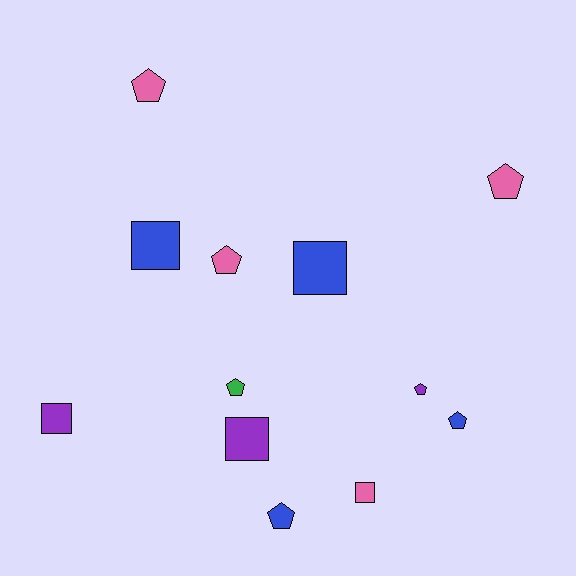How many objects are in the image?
There are 12 objects.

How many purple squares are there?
There are 2 purple squares.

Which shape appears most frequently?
Pentagon, with 7 objects.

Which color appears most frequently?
Blue, with 4 objects.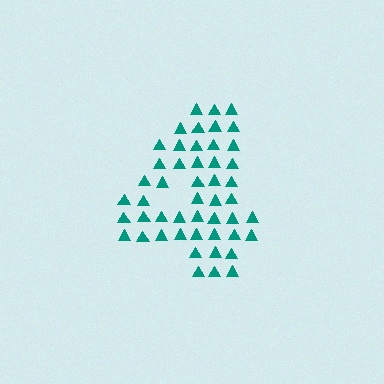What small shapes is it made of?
It is made of small triangles.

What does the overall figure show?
The overall figure shows the digit 4.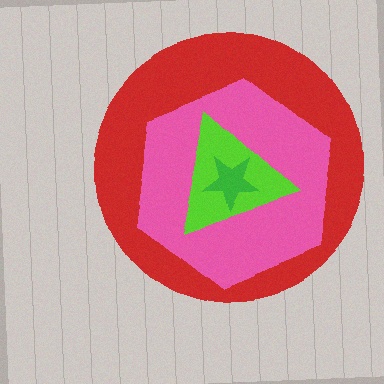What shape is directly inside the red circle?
The pink hexagon.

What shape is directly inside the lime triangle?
The green star.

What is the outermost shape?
The red circle.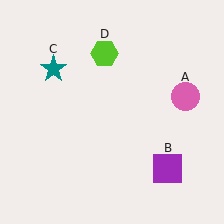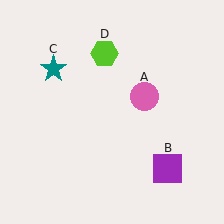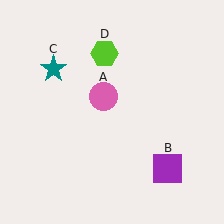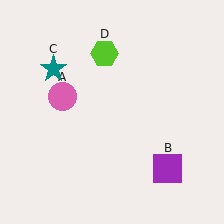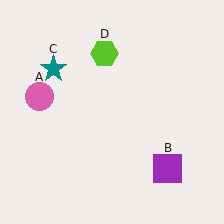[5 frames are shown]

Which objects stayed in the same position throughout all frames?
Purple square (object B) and teal star (object C) and lime hexagon (object D) remained stationary.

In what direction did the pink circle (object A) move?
The pink circle (object A) moved left.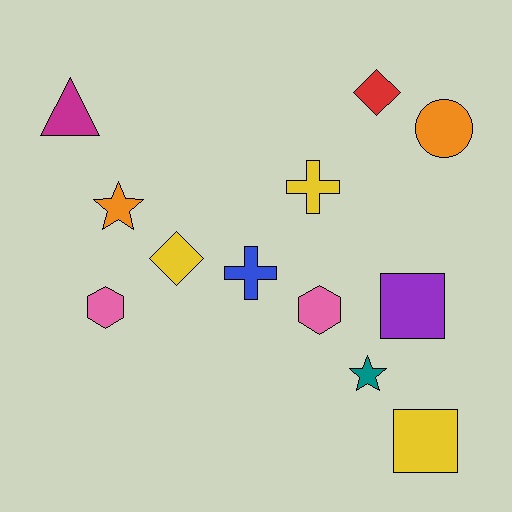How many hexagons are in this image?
There are 2 hexagons.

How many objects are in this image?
There are 12 objects.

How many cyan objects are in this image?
There are no cyan objects.